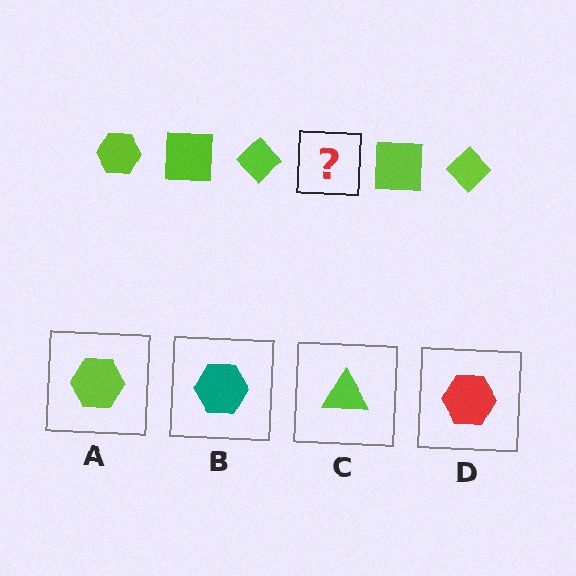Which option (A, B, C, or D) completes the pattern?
A.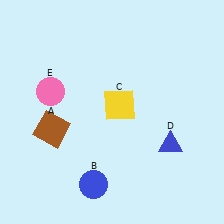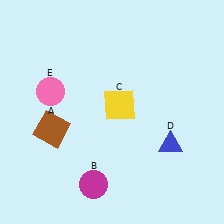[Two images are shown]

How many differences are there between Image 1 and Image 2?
There is 1 difference between the two images.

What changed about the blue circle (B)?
In Image 1, B is blue. In Image 2, it changed to magenta.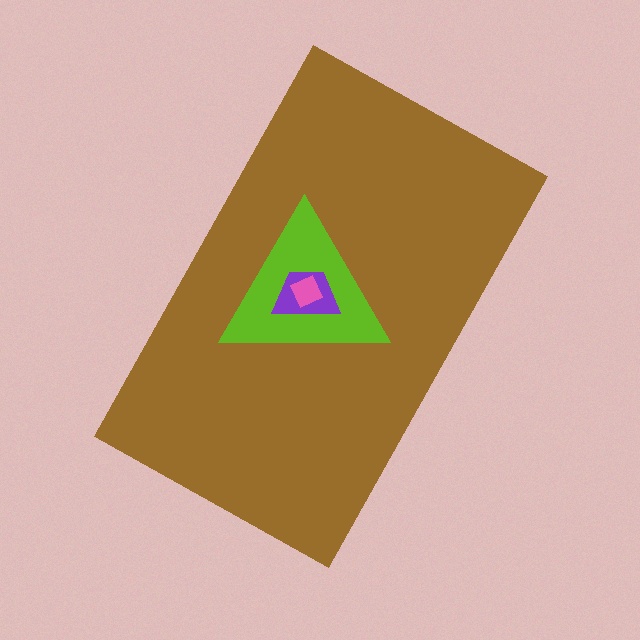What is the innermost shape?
The pink diamond.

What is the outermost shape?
The brown rectangle.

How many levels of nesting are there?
4.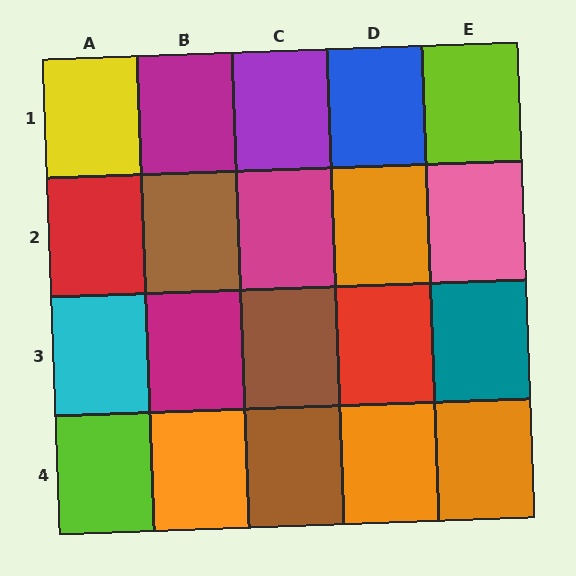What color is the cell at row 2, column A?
Red.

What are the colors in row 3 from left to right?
Cyan, magenta, brown, red, teal.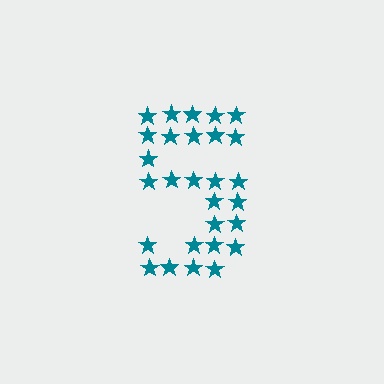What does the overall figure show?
The overall figure shows the digit 5.